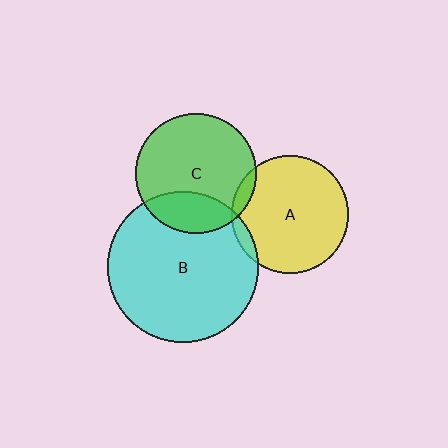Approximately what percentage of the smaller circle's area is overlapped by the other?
Approximately 25%.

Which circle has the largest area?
Circle B (cyan).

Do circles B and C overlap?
Yes.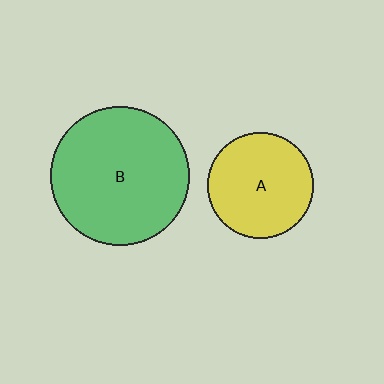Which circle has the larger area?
Circle B (green).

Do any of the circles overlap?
No, none of the circles overlap.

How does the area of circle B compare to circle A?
Approximately 1.7 times.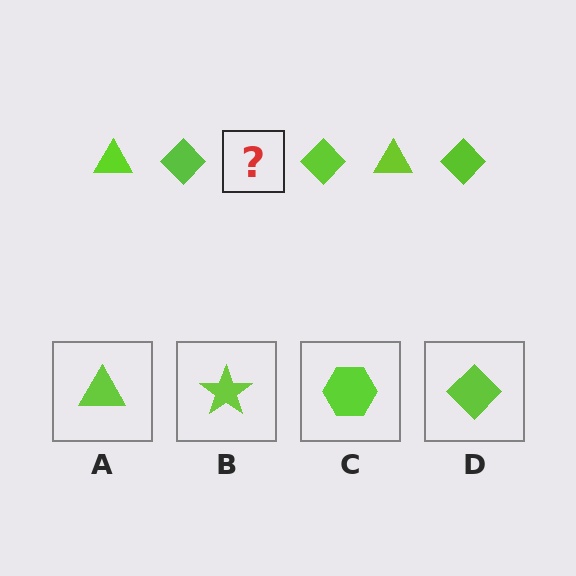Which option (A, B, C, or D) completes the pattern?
A.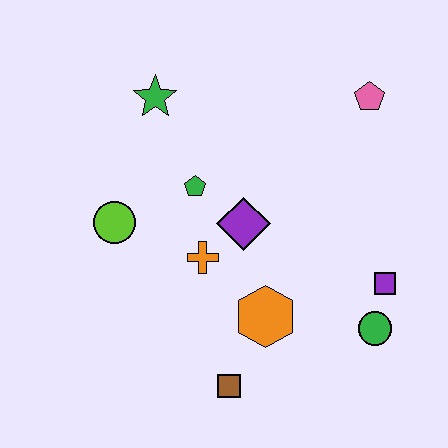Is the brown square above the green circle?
No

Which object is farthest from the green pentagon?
The green circle is farthest from the green pentagon.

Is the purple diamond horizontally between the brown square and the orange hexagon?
Yes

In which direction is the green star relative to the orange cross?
The green star is above the orange cross.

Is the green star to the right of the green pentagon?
No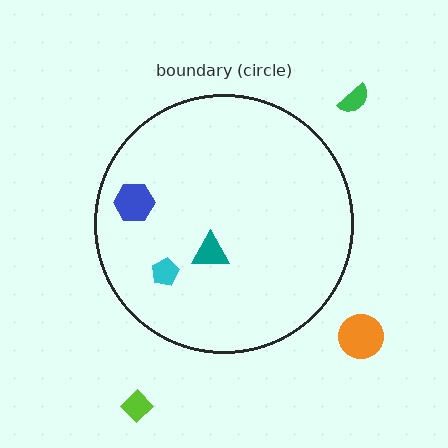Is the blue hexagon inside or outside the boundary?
Inside.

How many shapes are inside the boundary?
3 inside, 3 outside.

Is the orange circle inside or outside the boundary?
Outside.